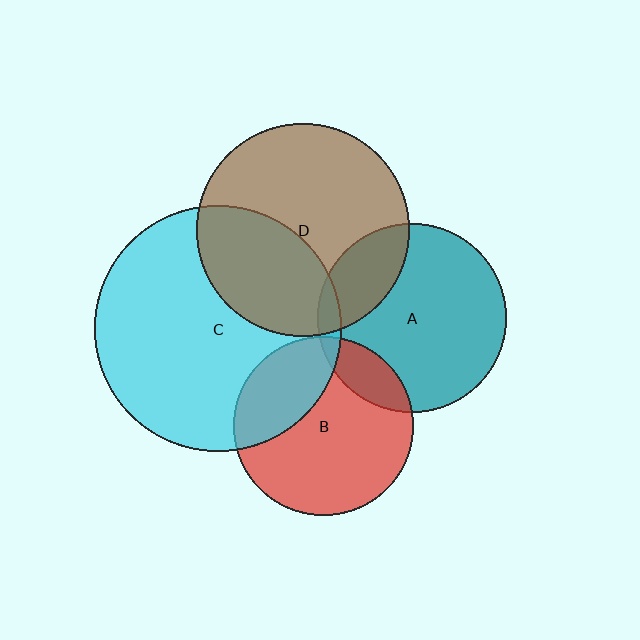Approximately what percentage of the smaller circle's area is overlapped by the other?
Approximately 15%.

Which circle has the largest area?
Circle C (cyan).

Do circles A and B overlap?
Yes.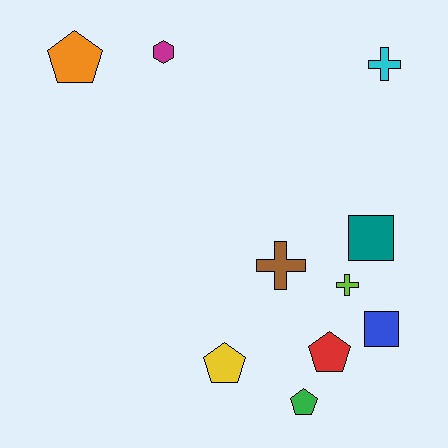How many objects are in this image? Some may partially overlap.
There are 10 objects.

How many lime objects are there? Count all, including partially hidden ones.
There is 1 lime object.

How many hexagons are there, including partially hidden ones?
There is 1 hexagon.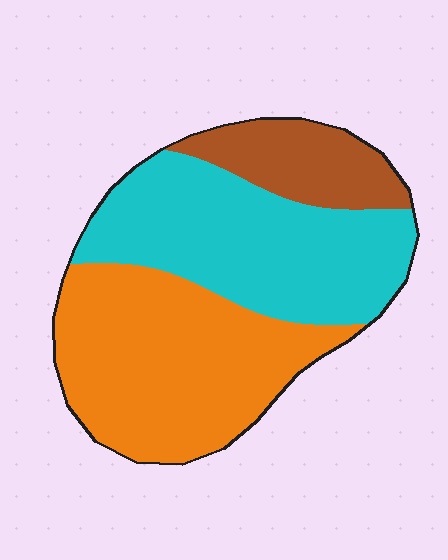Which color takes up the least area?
Brown, at roughly 15%.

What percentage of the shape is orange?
Orange takes up about two fifths (2/5) of the shape.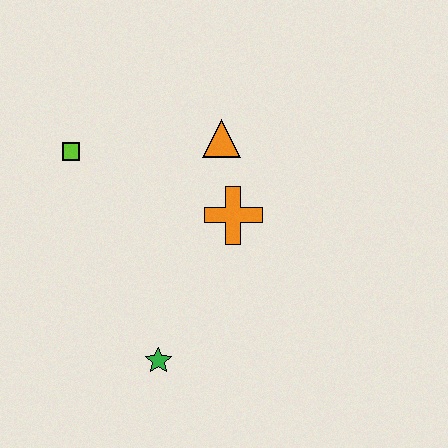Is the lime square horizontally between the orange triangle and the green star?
No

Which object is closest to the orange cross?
The orange triangle is closest to the orange cross.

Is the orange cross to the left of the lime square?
No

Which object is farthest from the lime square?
The green star is farthest from the lime square.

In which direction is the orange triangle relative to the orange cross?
The orange triangle is above the orange cross.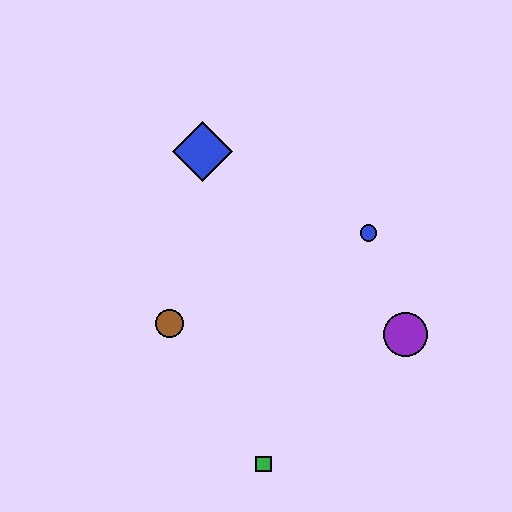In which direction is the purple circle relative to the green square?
The purple circle is to the right of the green square.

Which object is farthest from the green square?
The blue diamond is farthest from the green square.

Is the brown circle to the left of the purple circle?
Yes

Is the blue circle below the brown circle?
No